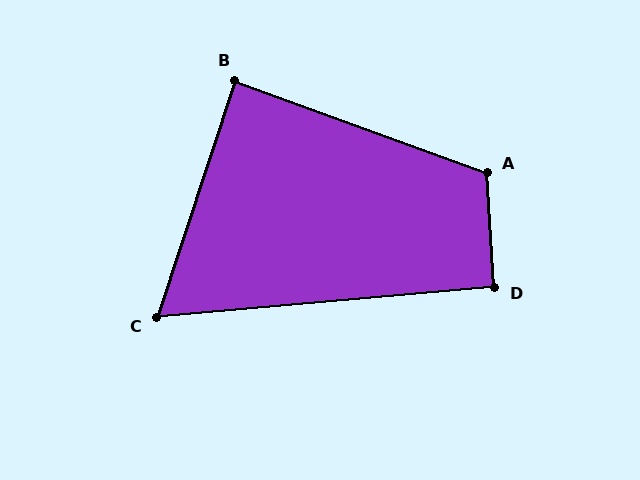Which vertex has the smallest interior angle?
C, at approximately 67 degrees.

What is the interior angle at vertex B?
Approximately 88 degrees (approximately right).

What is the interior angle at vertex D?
Approximately 92 degrees (approximately right).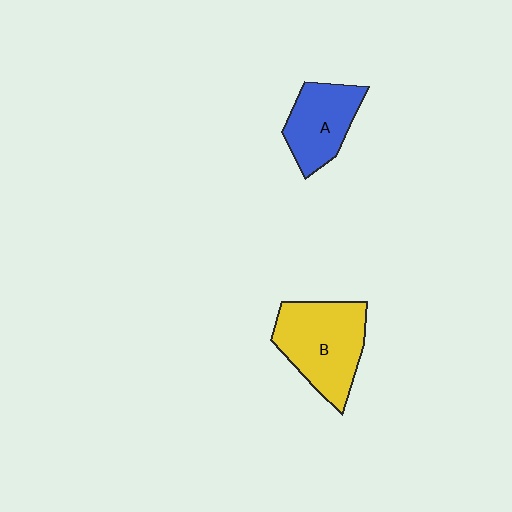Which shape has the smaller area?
Shape A (blue).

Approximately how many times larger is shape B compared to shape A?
Approximately 1.4 times.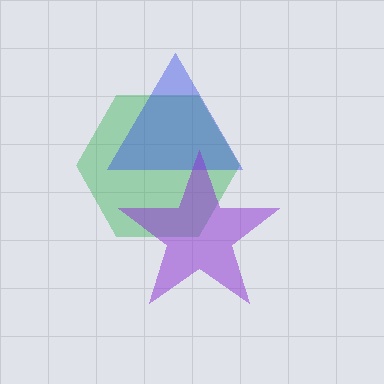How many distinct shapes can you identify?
There are 3 distinct shapes: a green hexagon, a blue triangle, a purple star.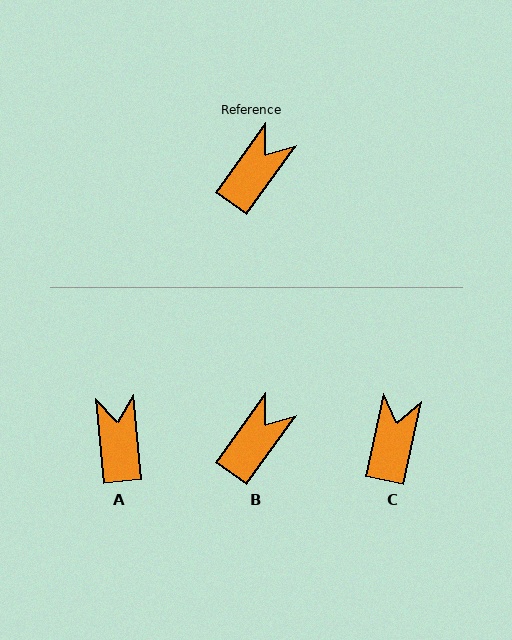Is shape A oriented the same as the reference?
No, it is off by about 41 degrees.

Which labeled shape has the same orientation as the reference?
B.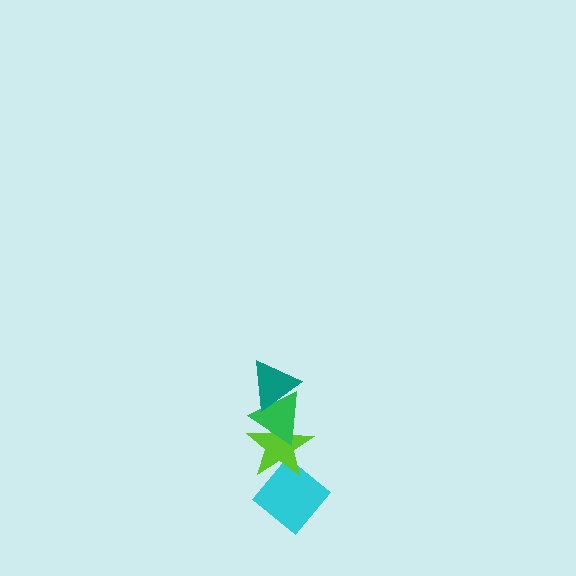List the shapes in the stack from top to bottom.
From top to bottom: the teal triangle, the green triangle, the lime star, the cyan diamond.